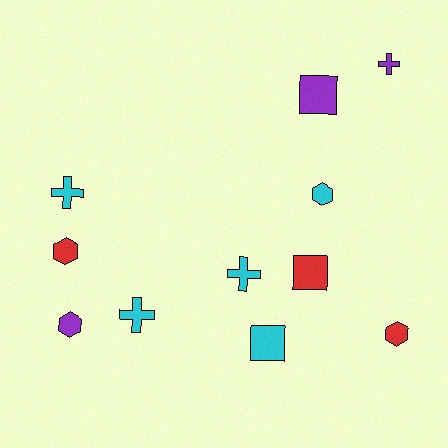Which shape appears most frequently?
Hexagon, with 4 objects.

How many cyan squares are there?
There is 1 cyan square.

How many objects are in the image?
There are 11 objects.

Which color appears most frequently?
Cyan, with 5 objects.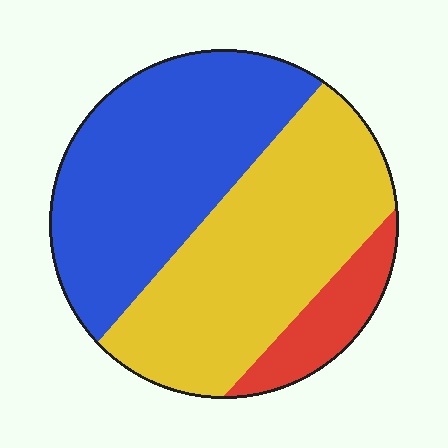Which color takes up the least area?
Red, at roughly 10%.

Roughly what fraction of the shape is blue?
Blue covers about 45% of the shape.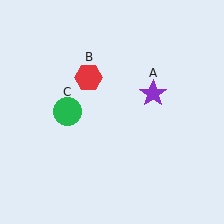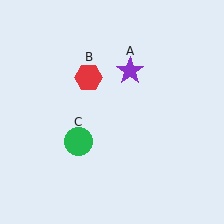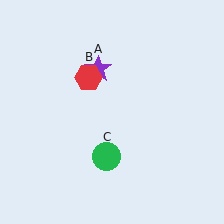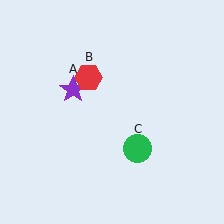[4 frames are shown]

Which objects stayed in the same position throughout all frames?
Red hexagon (object B) remained stationary.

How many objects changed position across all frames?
2 objects changed position: purple star (object A), green circle (object C).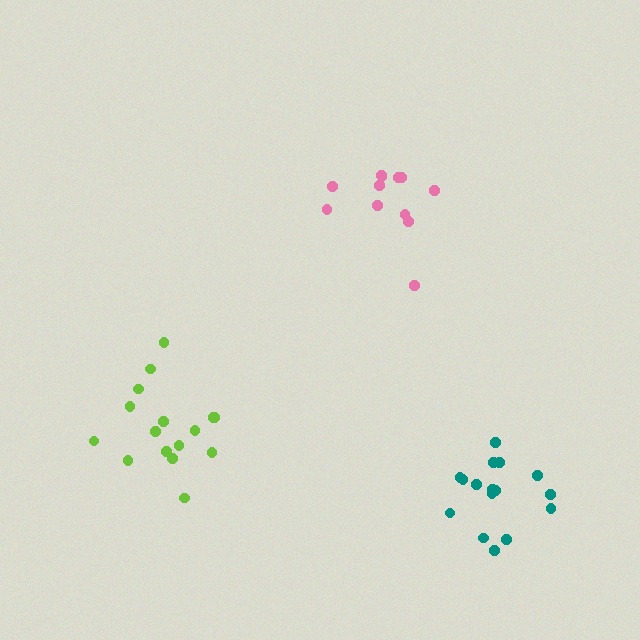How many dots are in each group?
Group 1: 16 dots, Group 2: 12 dots, Group 3: 16 dots (44 total).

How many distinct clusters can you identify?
There are 3 distinct clusters.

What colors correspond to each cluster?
The clusters are colored: lime, pink, teal.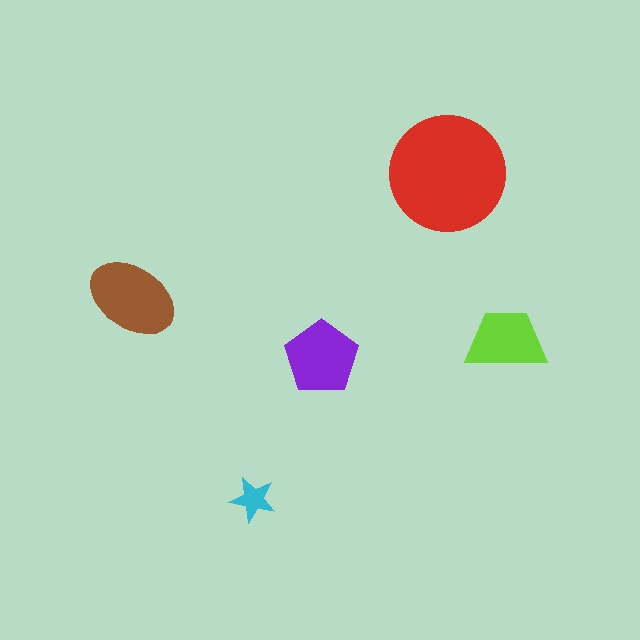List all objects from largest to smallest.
The red circle, the brown ellipse, the purple pentagon, the lime trapezoid, the cyan star.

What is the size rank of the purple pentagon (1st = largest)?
3rd.